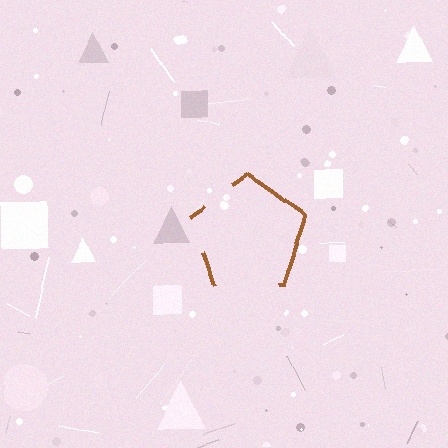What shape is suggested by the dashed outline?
The dashed outline suggests a pentagon.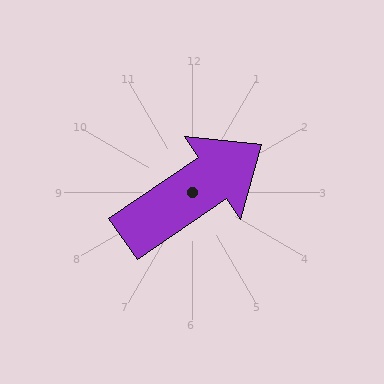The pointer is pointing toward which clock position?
Roughly 2 o'clock.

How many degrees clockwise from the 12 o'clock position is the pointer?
Approximately 56 degrees.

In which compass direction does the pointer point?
Northeast.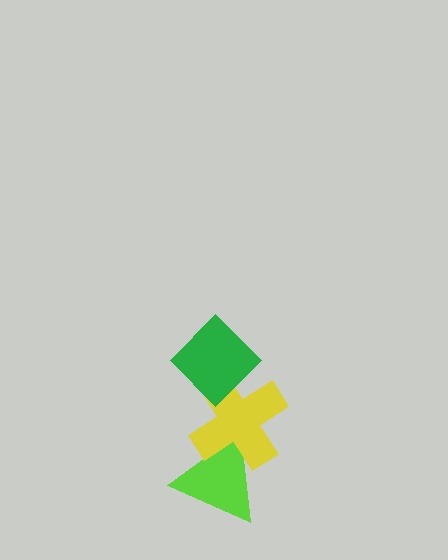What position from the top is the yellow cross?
The yellow cross is 2nd from the top.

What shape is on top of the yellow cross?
The green diamond is on top of the yellow cross.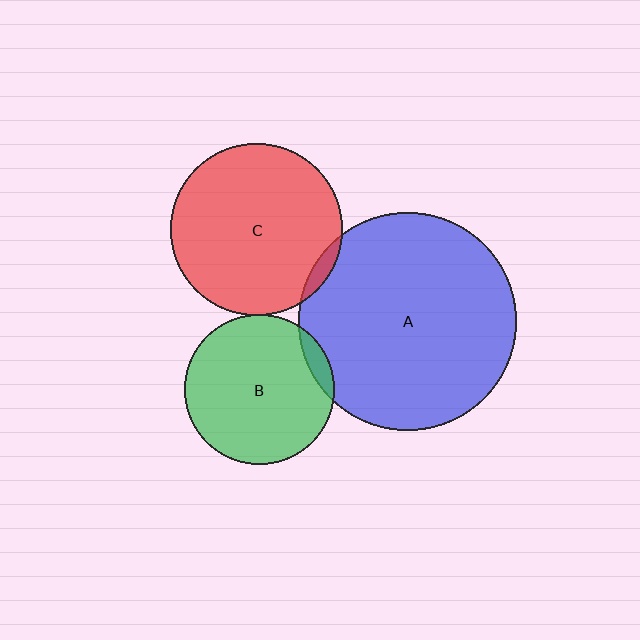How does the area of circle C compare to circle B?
Approximately 1.3 times.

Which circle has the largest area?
Circle A (blue).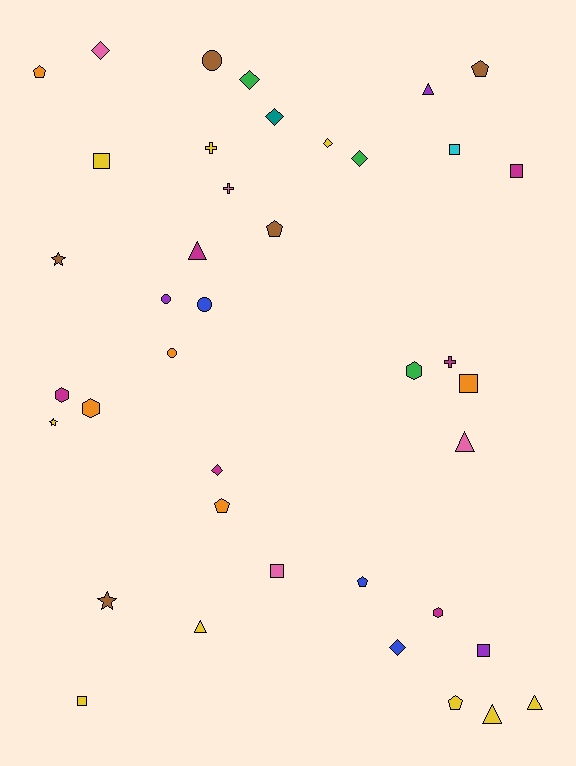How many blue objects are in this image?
There are 3 blue objects.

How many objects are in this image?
There are 40 objects.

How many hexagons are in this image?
There are 4 hexagons.